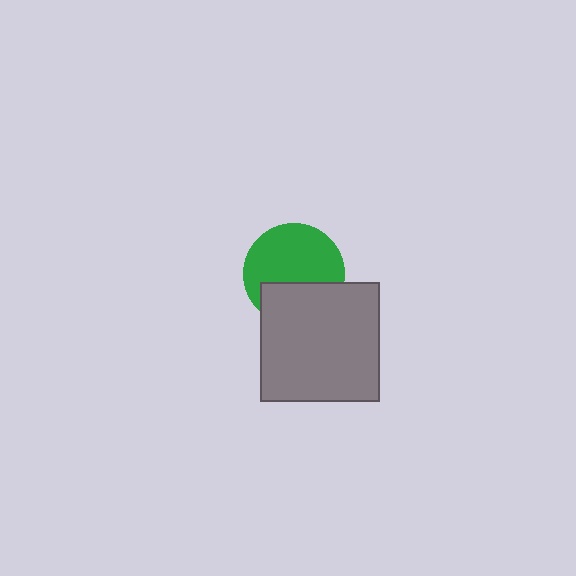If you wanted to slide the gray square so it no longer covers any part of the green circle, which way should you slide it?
Slide it down — that is the most direct way to separate the two shapes.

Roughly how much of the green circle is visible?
About half of it is visible (roughly 63%).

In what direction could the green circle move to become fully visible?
The green circle could move up. That would shift it out from behind the gray square entirely.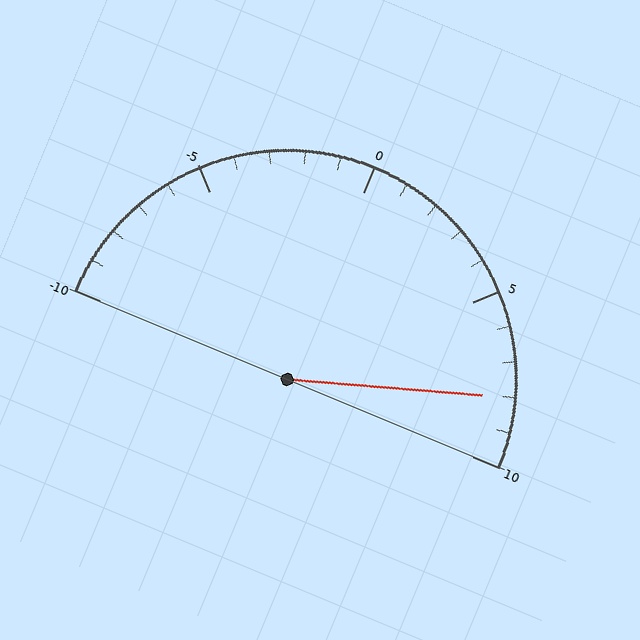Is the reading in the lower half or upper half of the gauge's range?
The reading is in the upper half of the range (-10 to 10).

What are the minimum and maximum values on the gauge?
The gauge ranges from -10 to 10.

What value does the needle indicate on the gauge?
The needle indicates approximately 8.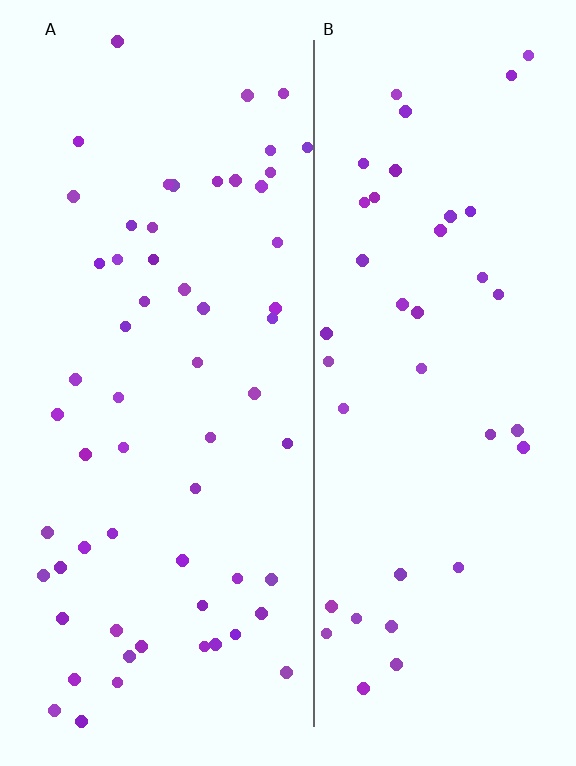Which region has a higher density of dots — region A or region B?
A (the left).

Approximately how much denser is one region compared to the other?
Approximately 1.5× — region A over region B.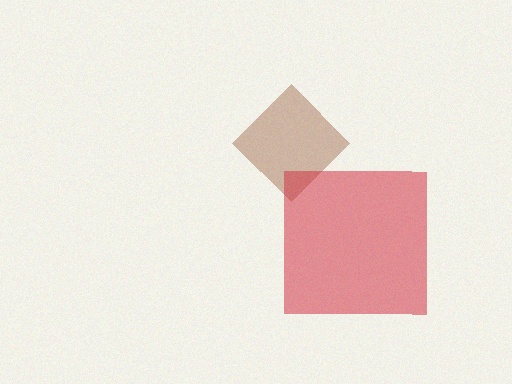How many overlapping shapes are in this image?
There are 2 overlapping shapes in the image.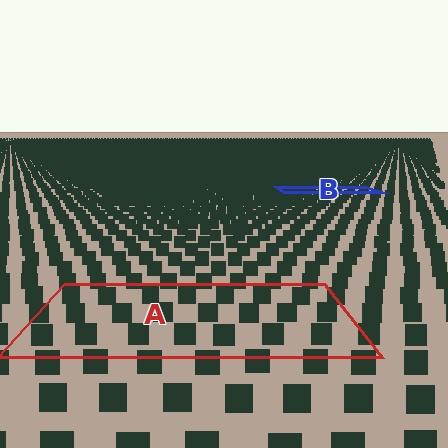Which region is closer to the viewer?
Region A is closer. The texture elements there are larger and more spread out.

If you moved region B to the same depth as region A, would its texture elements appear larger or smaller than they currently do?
They would appear larger. At a closer depth, the same texture elements are projected at a bigger on-screen size.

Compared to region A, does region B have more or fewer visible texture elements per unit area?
Region B has more texture elements per unit area — they are packed more densely because it is farther away.